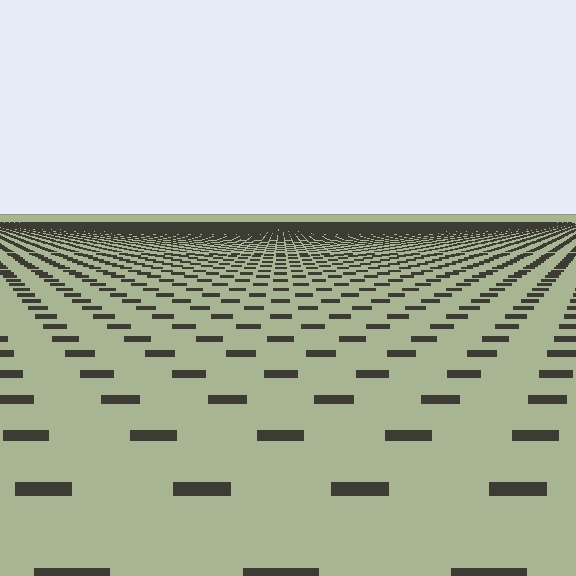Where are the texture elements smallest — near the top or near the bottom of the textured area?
Near the top.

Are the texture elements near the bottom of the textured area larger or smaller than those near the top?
Larger. Near the bottom, elements are closer to the viewer and appear at a bigger on-screen size.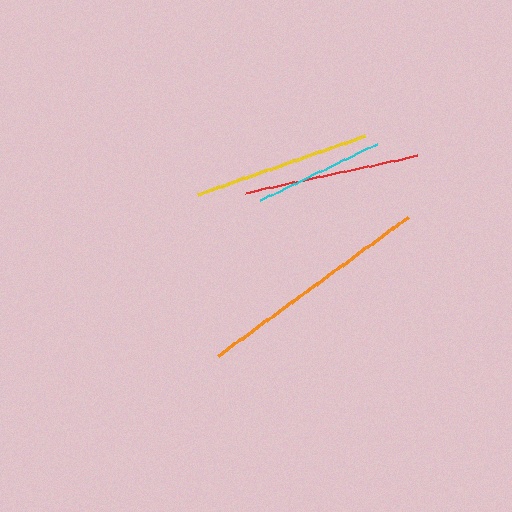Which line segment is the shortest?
The cyan line is the shortest at approximately 129 pixels.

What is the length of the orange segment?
The orange segment is approximately 235 pixels long.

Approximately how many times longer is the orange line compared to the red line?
The orange line is approximately 1.3 times the length of the red line.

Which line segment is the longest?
The orange line is the longest at approximately 235 pixels.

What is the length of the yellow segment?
The yellow segment is approximately 176 pixels long.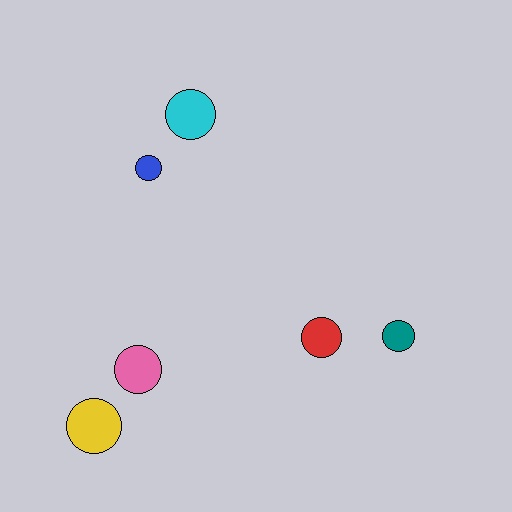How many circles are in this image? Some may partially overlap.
There are 6 circles.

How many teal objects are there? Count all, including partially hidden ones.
There is 1 teal object.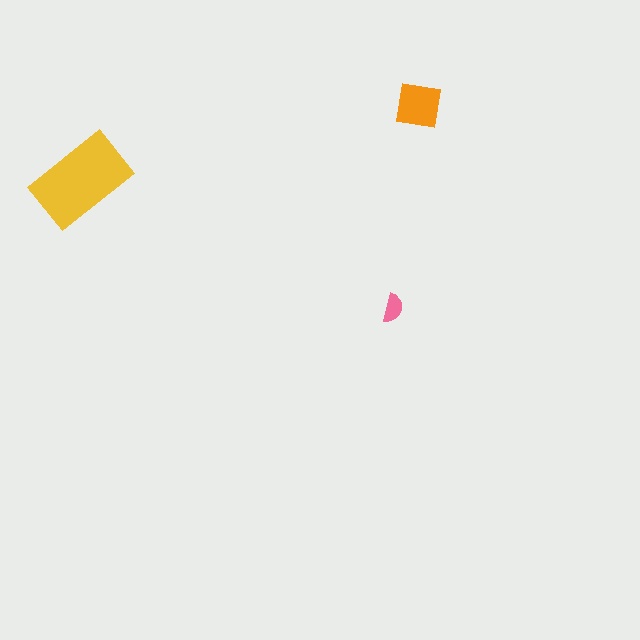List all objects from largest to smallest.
The yellow rectangle, the orange square, the pink semicircle.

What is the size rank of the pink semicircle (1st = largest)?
3rd.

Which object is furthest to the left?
The yellow rectangle is leftmost.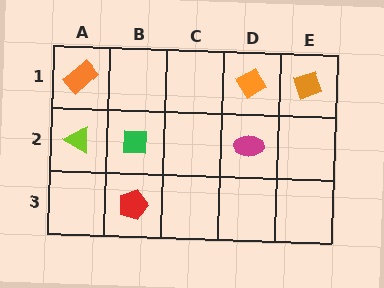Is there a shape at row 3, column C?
No, that cell is empty.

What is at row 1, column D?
An orange diamond.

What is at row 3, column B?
A red pentagon.